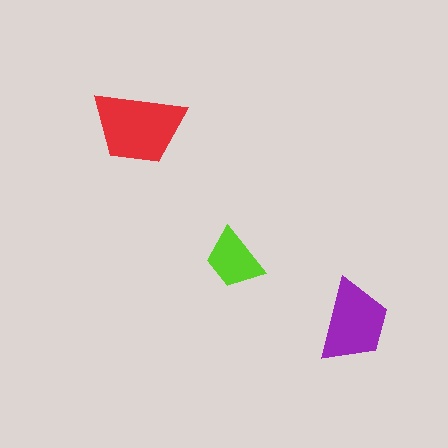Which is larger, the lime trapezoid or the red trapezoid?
The red one.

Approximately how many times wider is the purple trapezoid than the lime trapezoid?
About 1.5 times wider.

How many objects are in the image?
There are 3 objects in the image.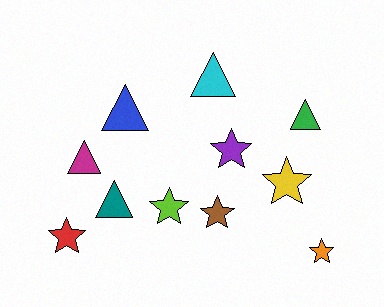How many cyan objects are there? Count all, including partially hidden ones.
There is 1 cyan object.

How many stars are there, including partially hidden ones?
There are 6 stars.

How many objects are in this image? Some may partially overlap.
There are 11 objects.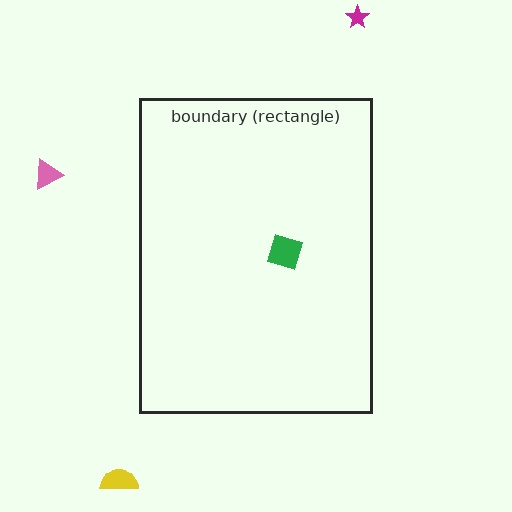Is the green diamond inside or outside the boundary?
Inside.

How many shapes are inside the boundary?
1 inside, 3 outside.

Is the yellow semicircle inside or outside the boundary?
Outside.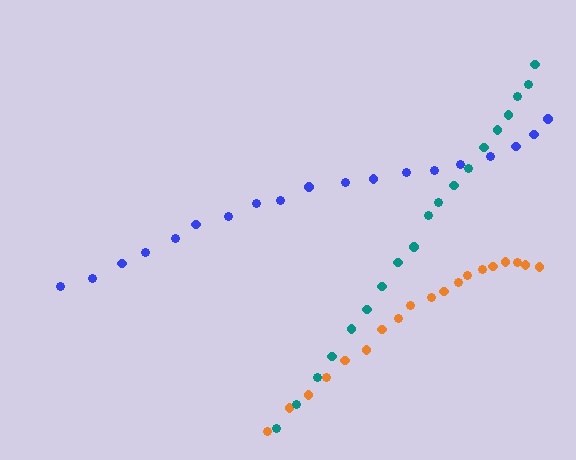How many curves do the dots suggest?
There are 3 distinct paths.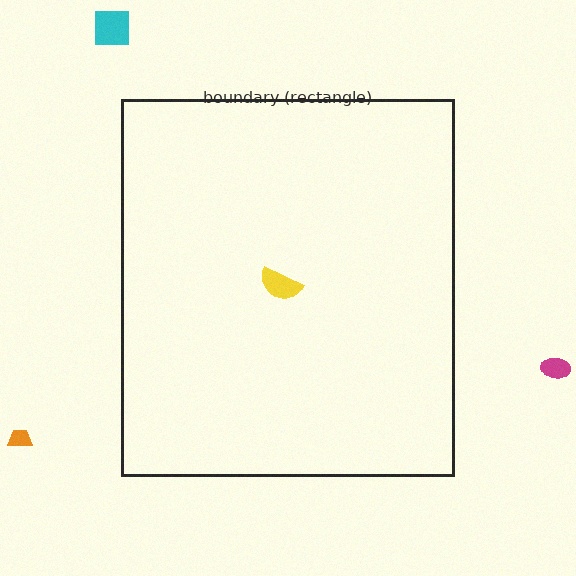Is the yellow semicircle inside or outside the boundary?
Inside.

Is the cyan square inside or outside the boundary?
Outside.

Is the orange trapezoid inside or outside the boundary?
Outside.